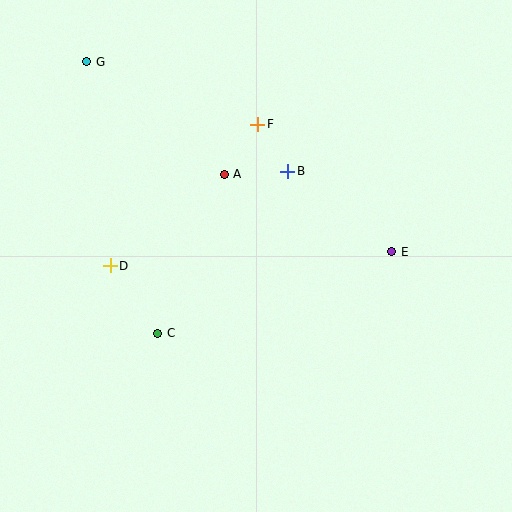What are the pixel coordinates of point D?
Point D is at (110, 266).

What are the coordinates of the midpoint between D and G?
The midpoint between D and G is at (98, 164).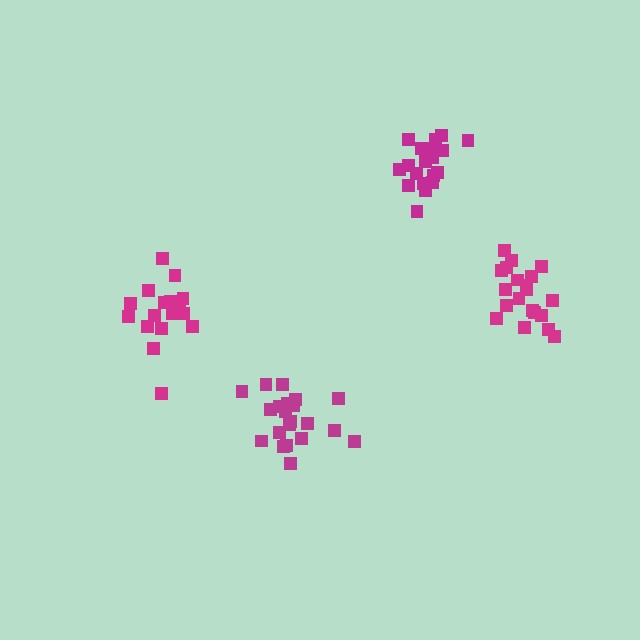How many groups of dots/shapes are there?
There are 4 groups.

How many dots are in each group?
Group 1: 20 dots, Group 2: 19 dots, Group 3: 21 dots, Group 4: 18 dots (78 total).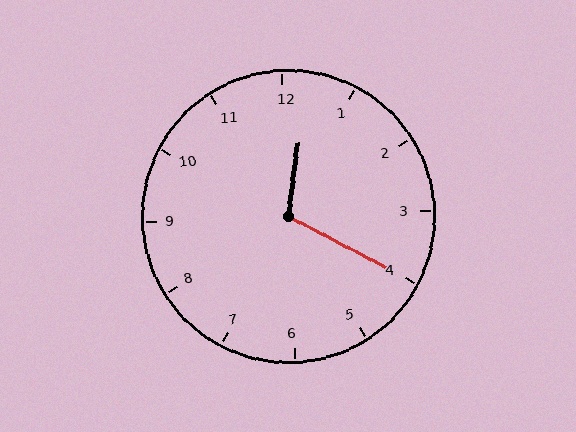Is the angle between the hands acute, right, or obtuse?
It is obtuse.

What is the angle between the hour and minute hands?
Approximately 110 degrees.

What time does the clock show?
12:20.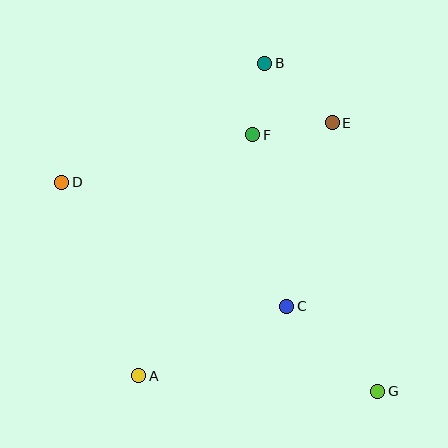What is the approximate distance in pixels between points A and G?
The distance between A and G is approximately 239 pixels.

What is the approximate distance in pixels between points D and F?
The distance between D and F is approximately 197 pixels.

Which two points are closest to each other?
Points B and F are closest to each other.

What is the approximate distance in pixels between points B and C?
The distance between B and C is approximately 244 pixels.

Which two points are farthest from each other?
Points D and G are farthest from each other.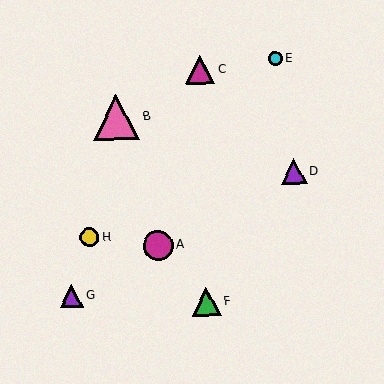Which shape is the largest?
The pink triangle (labeled B) is the largest.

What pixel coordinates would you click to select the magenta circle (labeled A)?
Click at (158, 245) to select the magenta circle A.